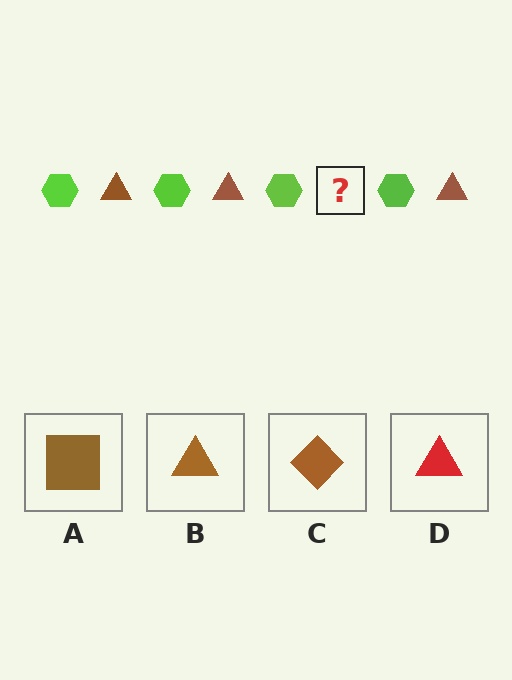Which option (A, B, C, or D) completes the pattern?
B.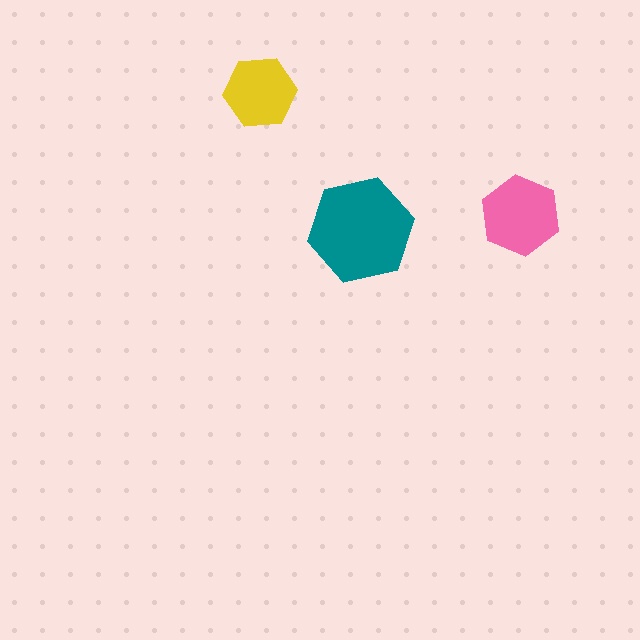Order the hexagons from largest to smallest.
the teal one, the pink one, the yellow one.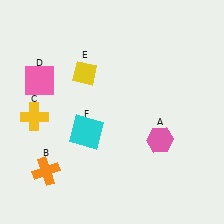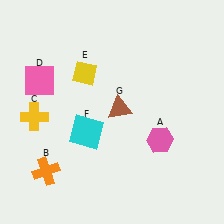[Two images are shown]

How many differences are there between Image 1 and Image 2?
There is 1 difference between the two images.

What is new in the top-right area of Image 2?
A brown triangle (G) was added in the top-right area of Image 2.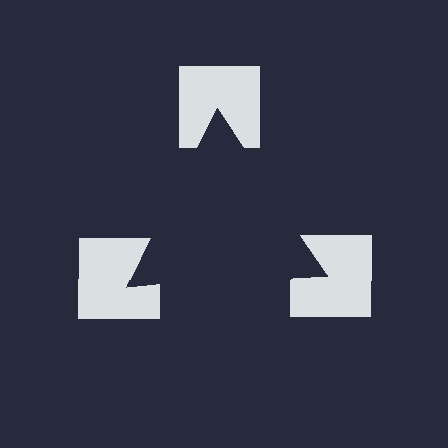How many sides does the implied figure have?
3 sides.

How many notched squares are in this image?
There are 3 — one at each vertex of the illusory triangle.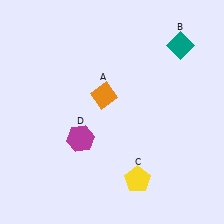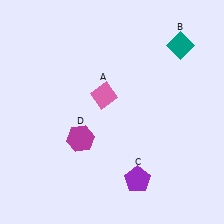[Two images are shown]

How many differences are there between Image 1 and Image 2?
There are 2 differences between the two images.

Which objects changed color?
A changed from orange to pink. C changed from yellow to purple.